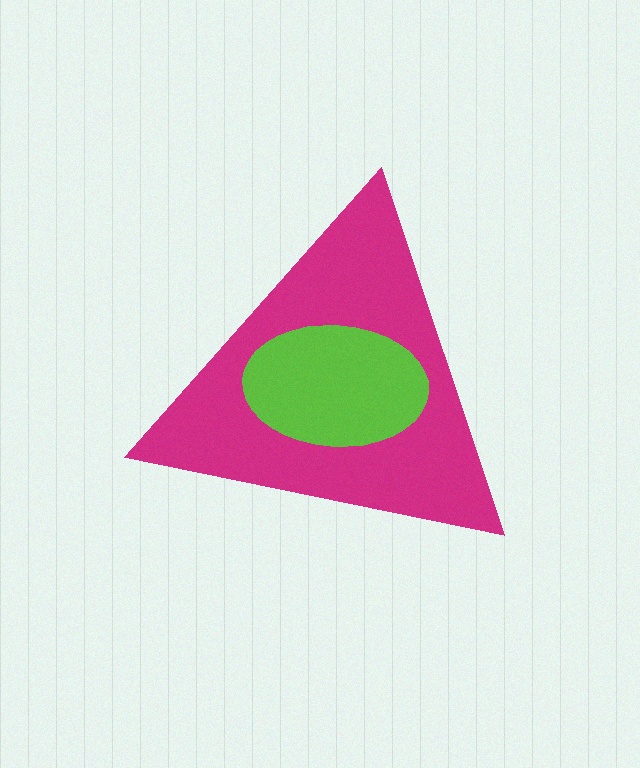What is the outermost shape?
The magenta triangle.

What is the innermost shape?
The lime ellipse.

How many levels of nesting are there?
2.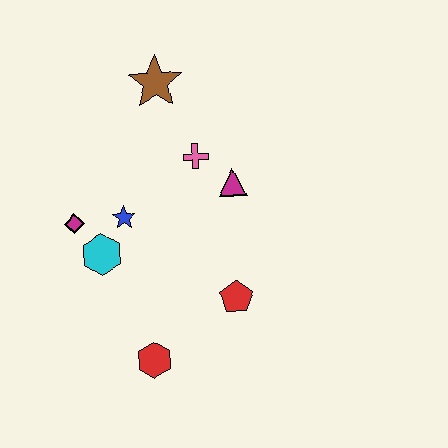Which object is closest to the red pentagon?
The red hexagon is closest to the red pentagon.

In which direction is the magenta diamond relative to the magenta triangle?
The magenta diamond is to the left of the magenta triangle.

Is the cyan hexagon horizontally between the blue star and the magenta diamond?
Yes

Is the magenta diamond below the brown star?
Yes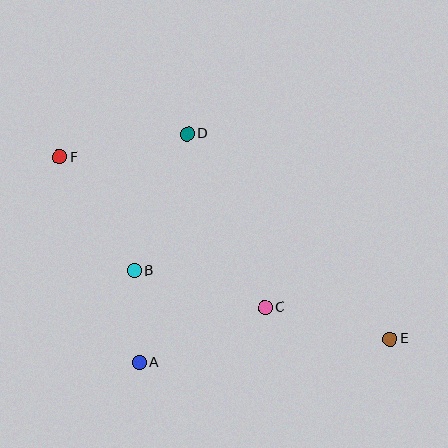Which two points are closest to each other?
Points A and B are closest to each other.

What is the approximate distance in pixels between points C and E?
The distance between C and E is approximately 129 pixels.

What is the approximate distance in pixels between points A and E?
The distance between A and E is approximately 252 pixels.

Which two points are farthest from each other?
Points E and F are farthest from each other.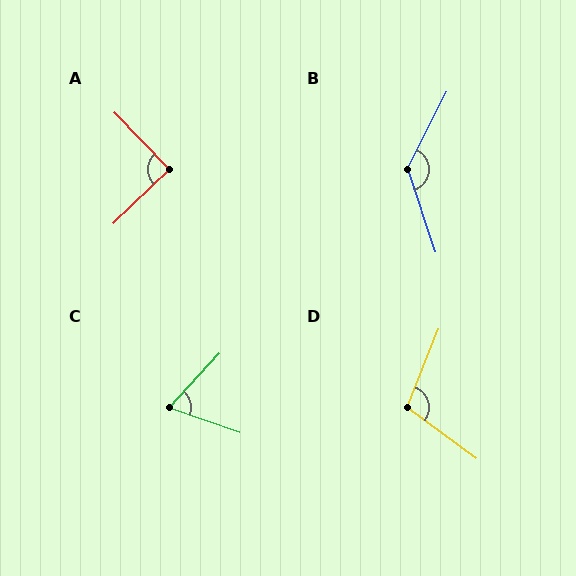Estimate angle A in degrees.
Approximately 90 degrees.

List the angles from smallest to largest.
C (66°), A (90°), D (105°), B (135°).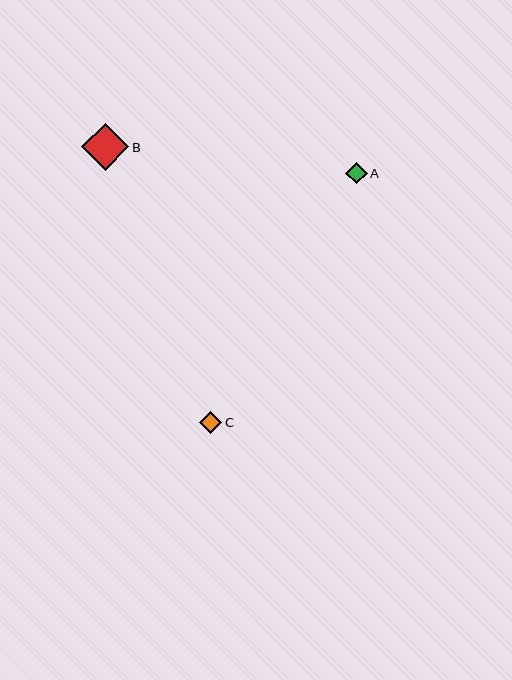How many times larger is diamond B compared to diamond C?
Diamond B is approximately 2.2 times the size of diamond C.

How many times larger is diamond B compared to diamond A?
Diamond B is approximately 2.2 times the size of diamond A.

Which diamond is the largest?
Diamond B is the largest with a size of approximately 47 pixels.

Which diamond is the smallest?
Diamond A is the smallest with a size of approximately 22 pixels.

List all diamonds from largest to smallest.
From largest to smallest: B, C, A.